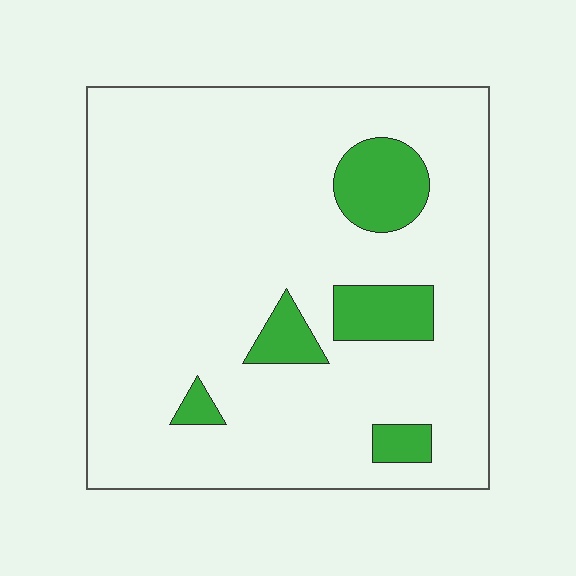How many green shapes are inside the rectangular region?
5.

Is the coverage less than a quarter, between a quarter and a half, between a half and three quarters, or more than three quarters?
Less than a quarter.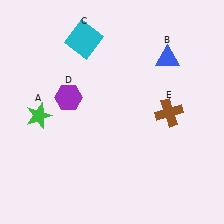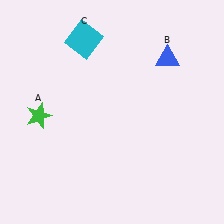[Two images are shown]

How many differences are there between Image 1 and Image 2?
There are 2 differences between the two images.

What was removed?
The brown cross (E), the purple hexagon (D) were removed in Image 2.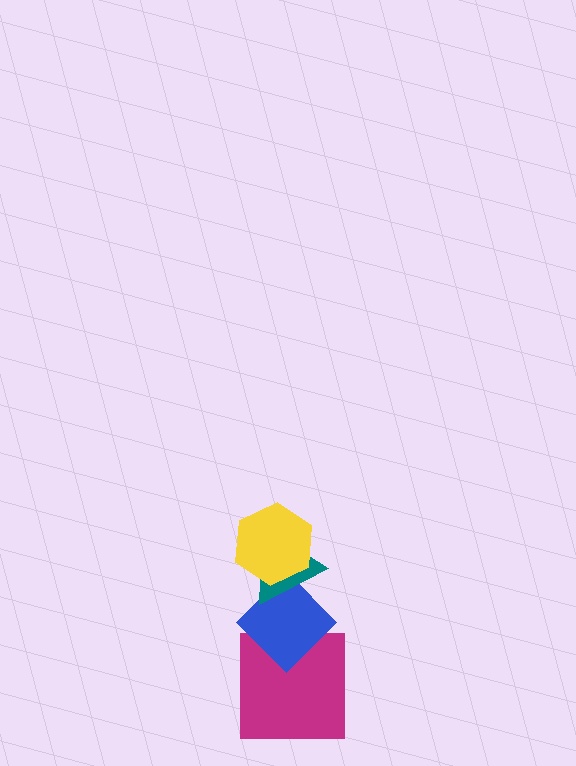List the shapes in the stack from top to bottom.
From top to bottom: the yellow hexagon, the teal triangle, the blue diamond, the magenta square.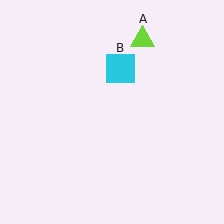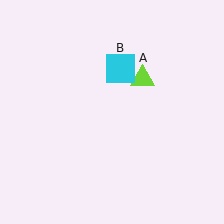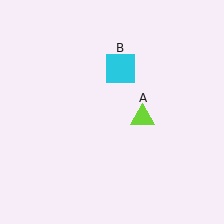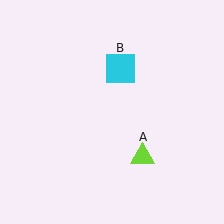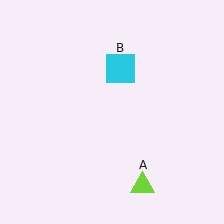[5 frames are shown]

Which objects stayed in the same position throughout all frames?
Cyan square (object B) remained stationary.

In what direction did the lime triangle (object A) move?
The lime triangle (object A) moved down.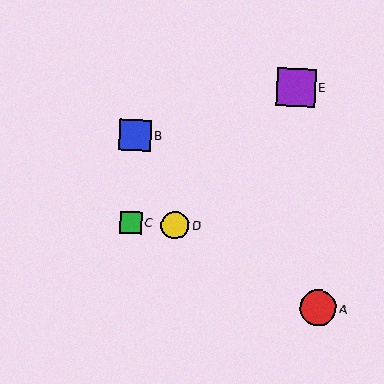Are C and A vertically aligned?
No, C is at x≈131 and A is at x≈318.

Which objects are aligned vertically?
Objects B, C are aligned vertically.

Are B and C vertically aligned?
Yes, both are at x≈135.